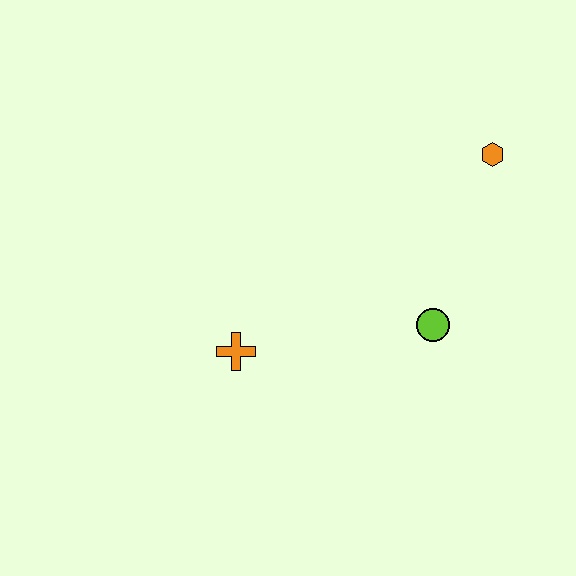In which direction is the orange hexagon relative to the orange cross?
The orange hexagon is to the right of the orange cross.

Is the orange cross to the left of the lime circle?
Yes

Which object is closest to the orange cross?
The lime circle is closest to the orange cross.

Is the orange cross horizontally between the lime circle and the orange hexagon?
No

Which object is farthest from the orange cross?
The orange hexagon is farthest from the orange cross.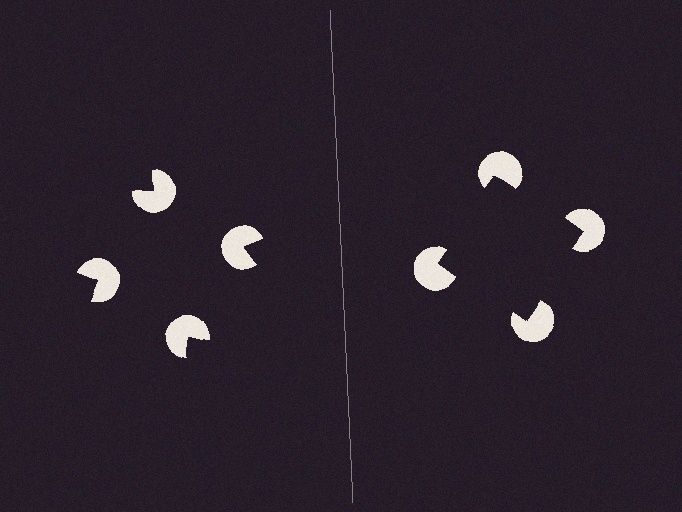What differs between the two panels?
The pac-man discs are positioned identically on both sides; only the wedge orientations differ. On the right they align to a square; on the left they are misaligned.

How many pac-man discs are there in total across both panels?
8 — 4 on each side.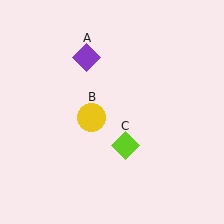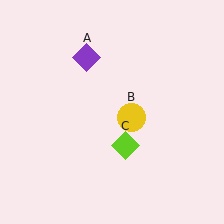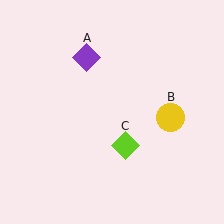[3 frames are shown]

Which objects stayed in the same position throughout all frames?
Purple diamond (object A) and lime diamond (object C) remained stationary.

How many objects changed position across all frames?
1 object changed position: yellow circle (object B).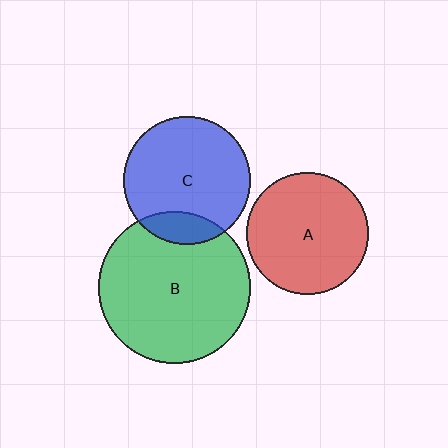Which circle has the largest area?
Circle B (green).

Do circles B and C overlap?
Yes.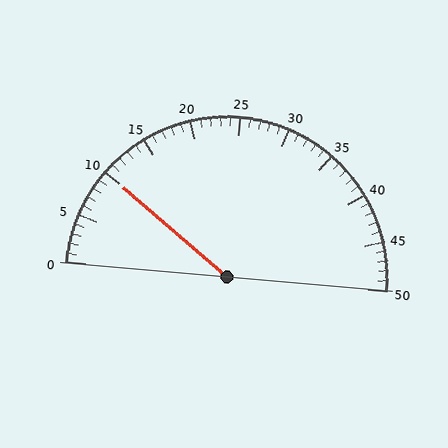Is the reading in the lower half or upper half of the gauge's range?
The reading is in the lower half of the range (0 to 50).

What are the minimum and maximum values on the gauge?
The gauge ranges from 0 to 50.